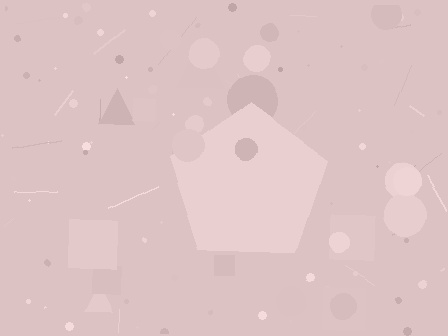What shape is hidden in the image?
A pentagon is hidden in the image.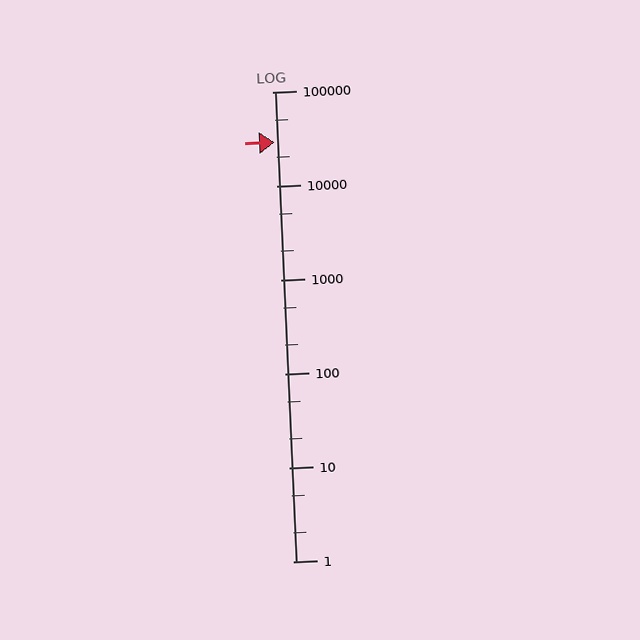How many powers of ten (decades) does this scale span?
The scale spans 5 decades, from 1 to 100000.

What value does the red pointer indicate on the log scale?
The pointer indicates approximately 29000.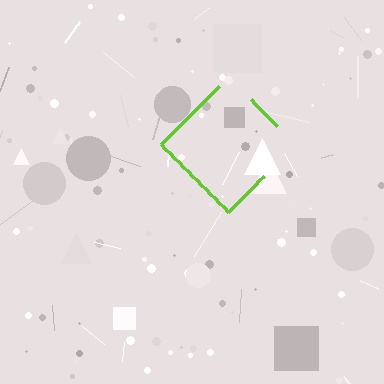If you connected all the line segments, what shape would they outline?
They would outline a diamond.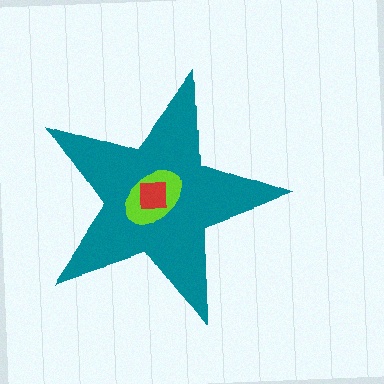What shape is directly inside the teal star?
The lime ellipse.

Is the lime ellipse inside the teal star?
Yes.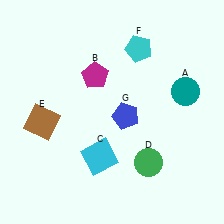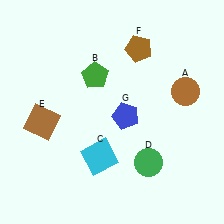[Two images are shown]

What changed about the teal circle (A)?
In Image 1, A is teal. In Image 2, it changed to brown.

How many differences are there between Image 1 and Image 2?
There are 3 differences between the two images.